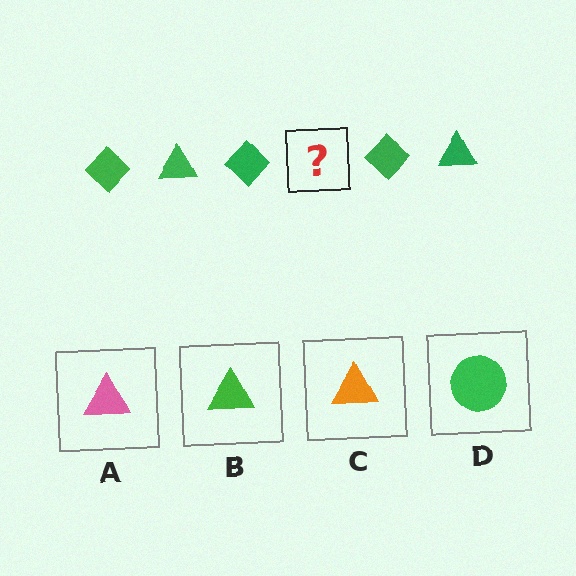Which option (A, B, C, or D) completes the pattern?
B.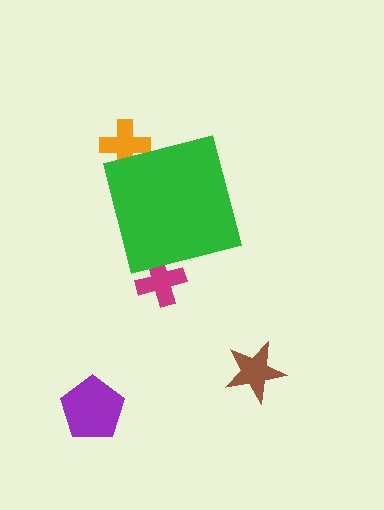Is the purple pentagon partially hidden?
No, the purple pentagon is fully visible.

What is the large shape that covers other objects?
A green square.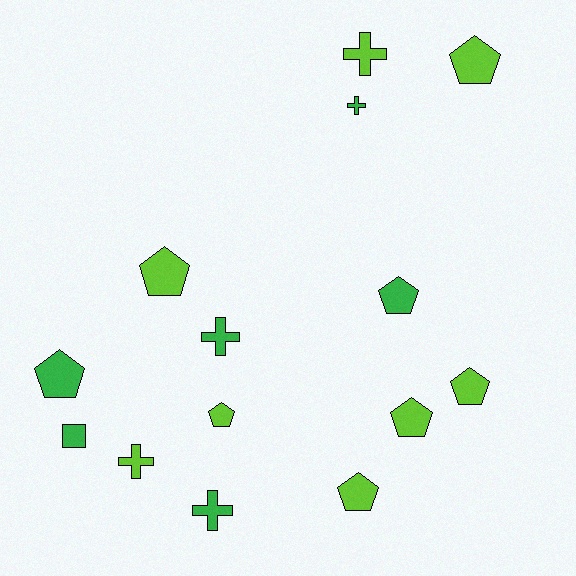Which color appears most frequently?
Lime, with 8 objects.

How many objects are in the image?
There are 14 objects.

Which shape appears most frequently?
Pentagon, with 8 objects.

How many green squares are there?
There is 1 green square.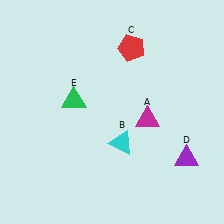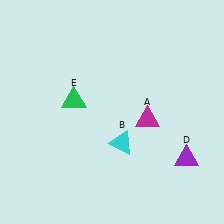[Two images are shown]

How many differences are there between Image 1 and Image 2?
There is 1 difference between the two images.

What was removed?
The red pentagon (C) was removed in Image 2.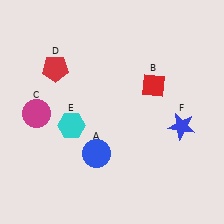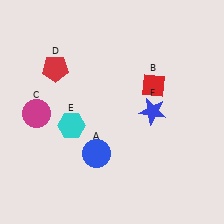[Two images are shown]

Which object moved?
The blue star (F) moved left.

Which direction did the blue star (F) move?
The blue star (F) moved left.